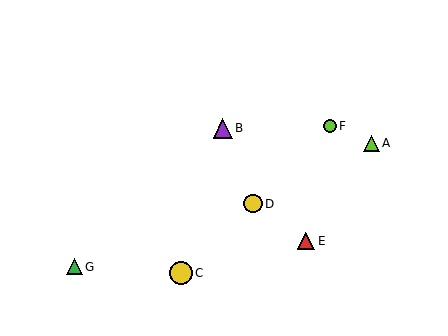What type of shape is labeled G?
Shape G is a green triangle.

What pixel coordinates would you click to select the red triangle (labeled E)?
Click at (306, 241) to select the red triangle E.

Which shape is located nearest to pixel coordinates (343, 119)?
The lime circle (labeled F) at (330, 126) is nearest to that location.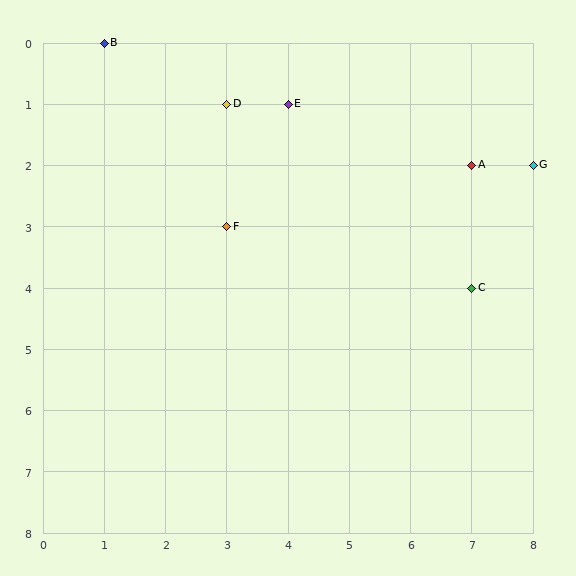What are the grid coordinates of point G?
Point G is at grid coordinates (8, 2).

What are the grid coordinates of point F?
Point F is at grid coordinates (3, 3).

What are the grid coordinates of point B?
Point B is at grid coordinates (1, 0).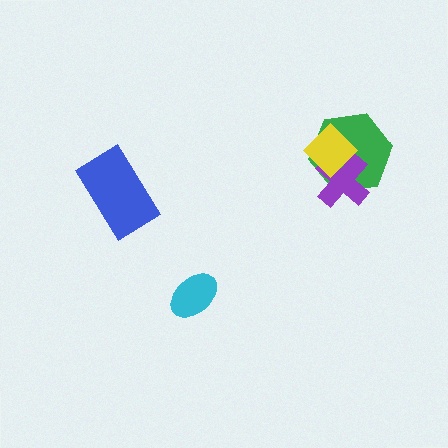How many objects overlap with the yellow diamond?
2 objects overlap with the yellow diamond.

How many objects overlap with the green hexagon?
2 objects overlap with the green hexagon.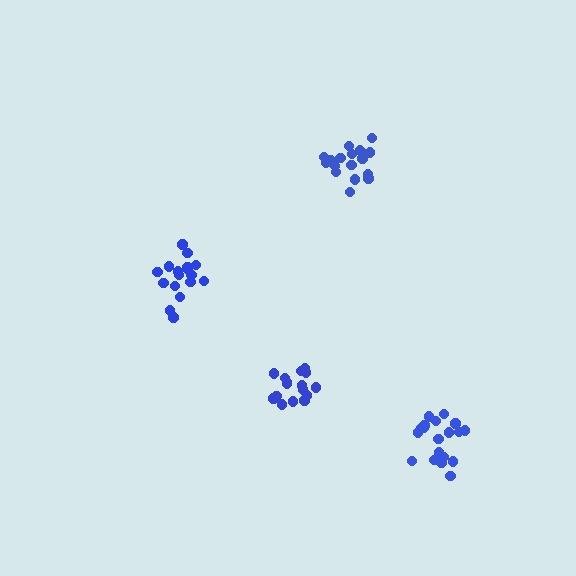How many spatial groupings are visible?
There are 4 spatial groupings.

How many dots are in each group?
Group 1: 19 dots, Group 2: 17 dots, Group 3: 16 dots, Group 4: 19 dots (71 total).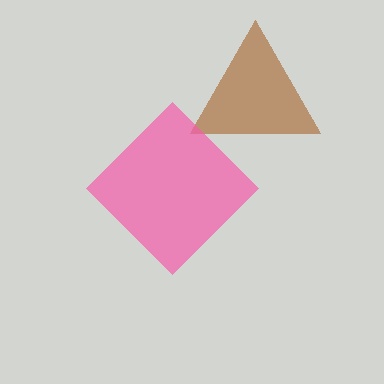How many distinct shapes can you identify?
There are 2 distinct shapes: a brown triangle, a pink diamond.